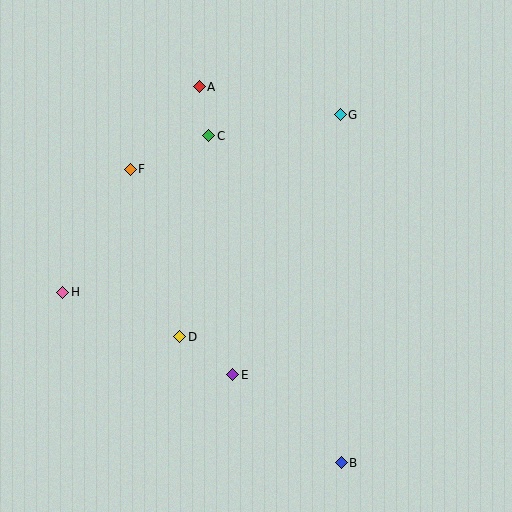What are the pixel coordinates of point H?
Point H is at (63, 292).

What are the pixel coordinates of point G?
Point G is at (340, 115).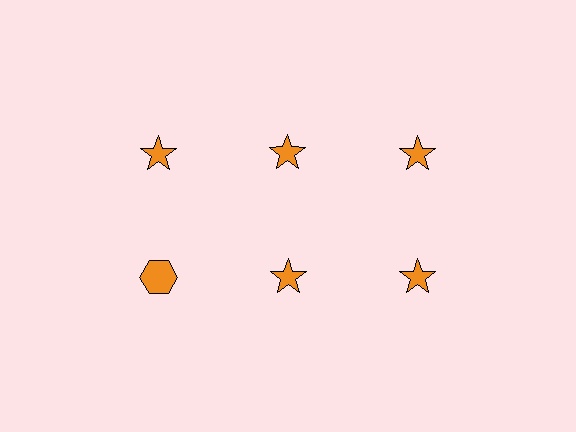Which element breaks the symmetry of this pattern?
The orange hexagon in the second row, leftmost column breaks the symmetry. All other shapes are orange stars.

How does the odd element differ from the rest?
It has a different shape: hexagon instead of star.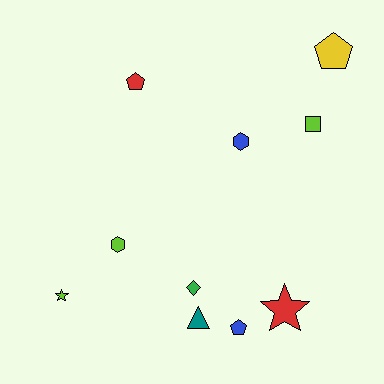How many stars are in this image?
There are 2 stars.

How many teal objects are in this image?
There is 1 teal object.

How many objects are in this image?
There are 10 objects.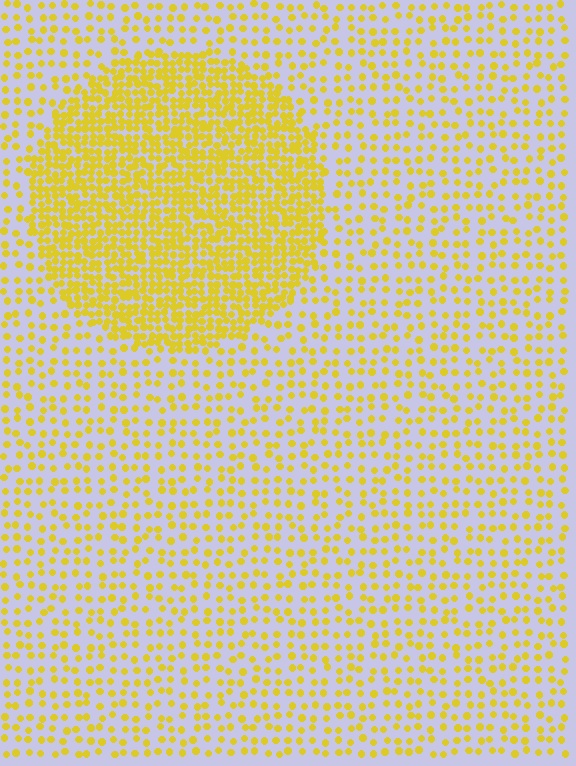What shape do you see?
I see a circle.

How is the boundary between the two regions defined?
The boundary is defined by a change in element density (approximately 2.6x ratio). All elements are the same color, size, and shape.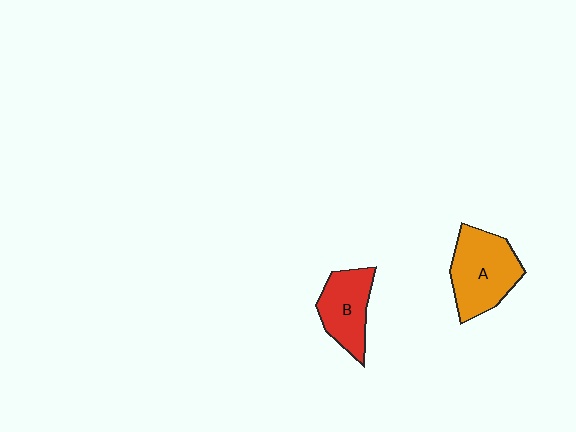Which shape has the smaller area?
Shape B (red).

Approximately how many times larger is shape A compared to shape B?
Approximately 1.3 times.